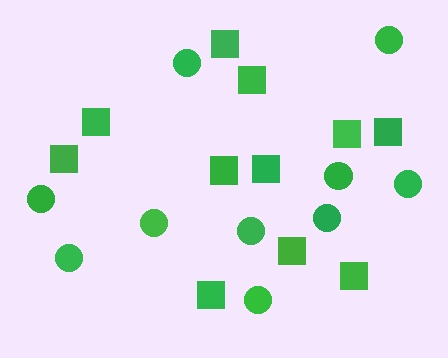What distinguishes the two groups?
There are 2 groups: one group of squares (11) and one group of circles (10).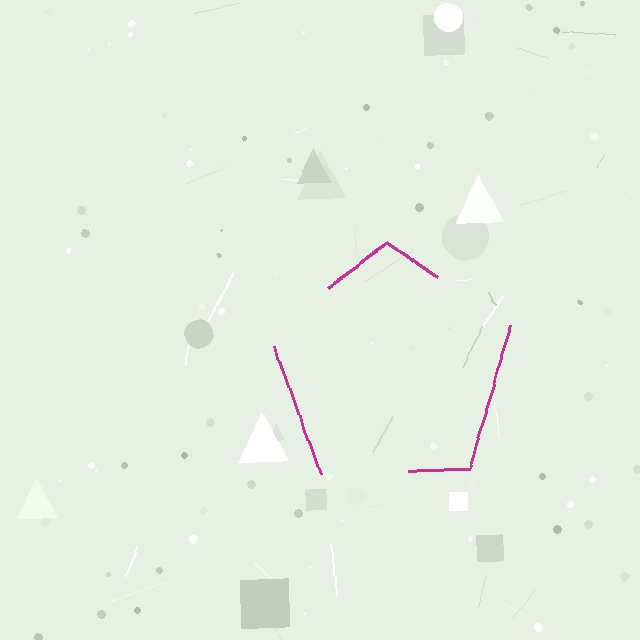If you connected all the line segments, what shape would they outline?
They would outline a pentagon.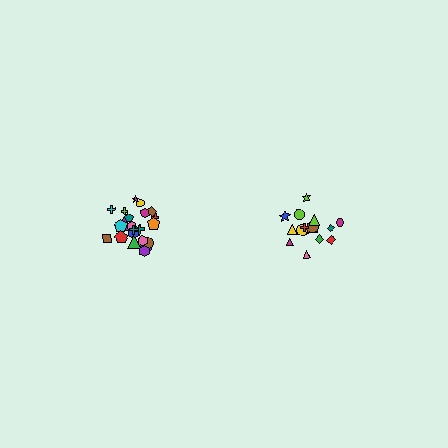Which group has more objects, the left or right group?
The left group.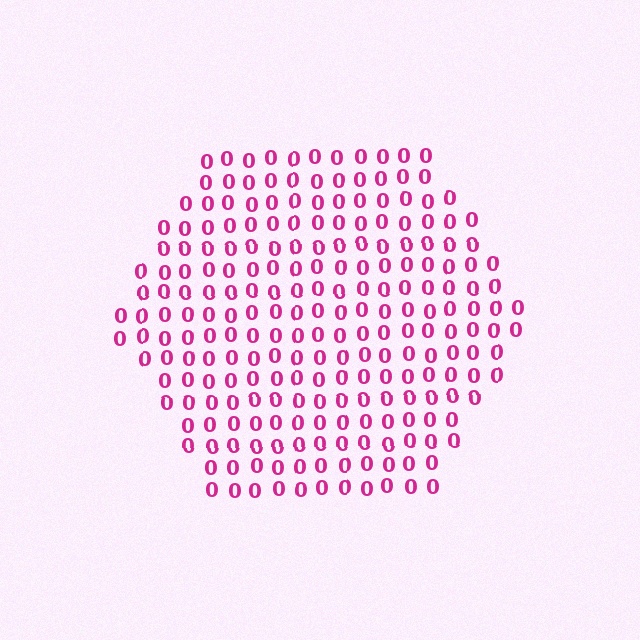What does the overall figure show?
The overall figure shows a hexagon.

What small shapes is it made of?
It is made of small digit 0's.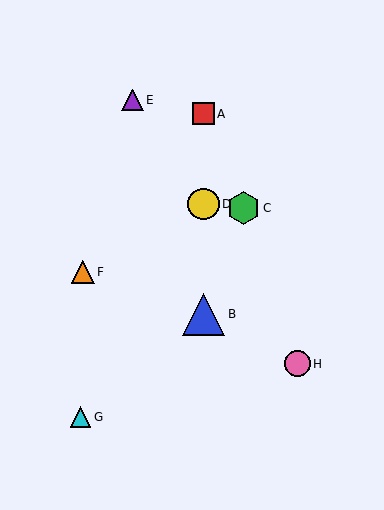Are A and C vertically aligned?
No, A is at x≈204 and C is at x≈243.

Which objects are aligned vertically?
Objects A, B, D are aligned vertically.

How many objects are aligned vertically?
3 objects (A, B, D) are aligned vertically.